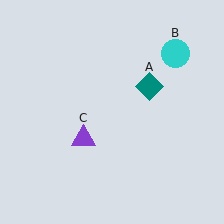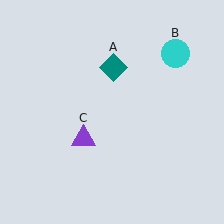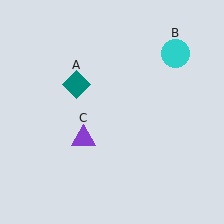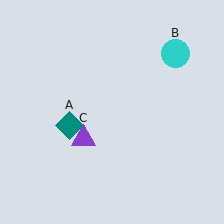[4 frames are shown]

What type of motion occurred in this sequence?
The teal diamond (object A) rotated counterclockwise around the center of the scene.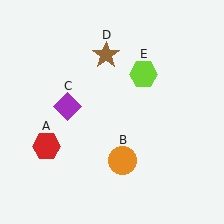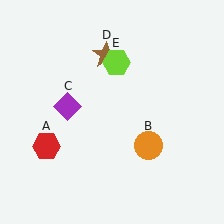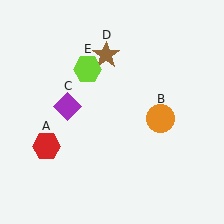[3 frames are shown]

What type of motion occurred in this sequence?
The orange circle (object B), lime hexagon (object E) rotated counterclockwise around the center of the scene.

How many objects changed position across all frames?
2 objects changed position: orange circle (object B), lime hexagon (object E).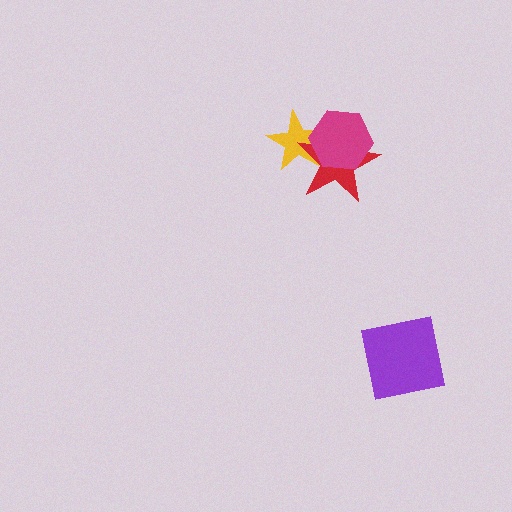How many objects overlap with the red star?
2 objects overlap with the red star.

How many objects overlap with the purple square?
0 objects overlap with the purple square.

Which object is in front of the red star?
The magenta hexagon is in front of the red star.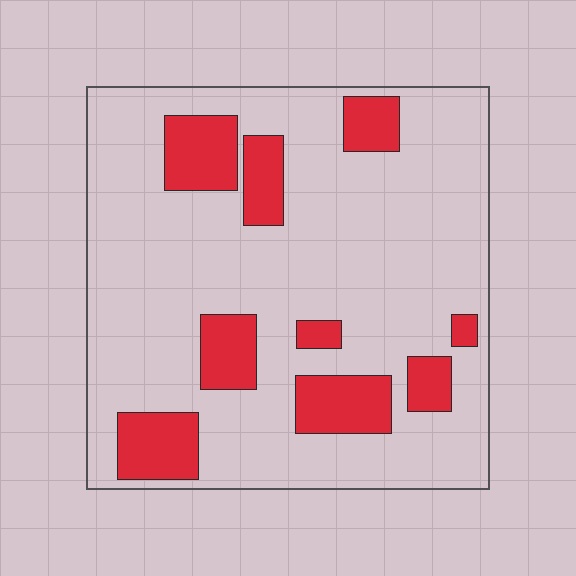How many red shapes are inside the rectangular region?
9.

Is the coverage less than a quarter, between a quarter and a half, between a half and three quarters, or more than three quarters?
Less than a quarter.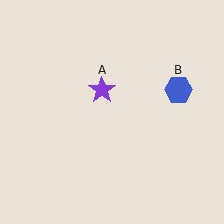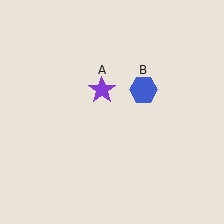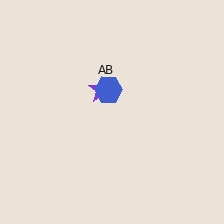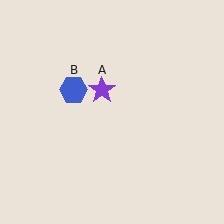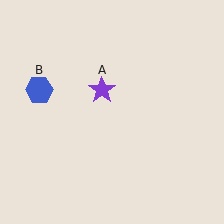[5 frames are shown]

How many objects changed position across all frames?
1 object changed position: blue hexagon (object B).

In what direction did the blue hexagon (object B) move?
The blue hexagon (object B) moved left.